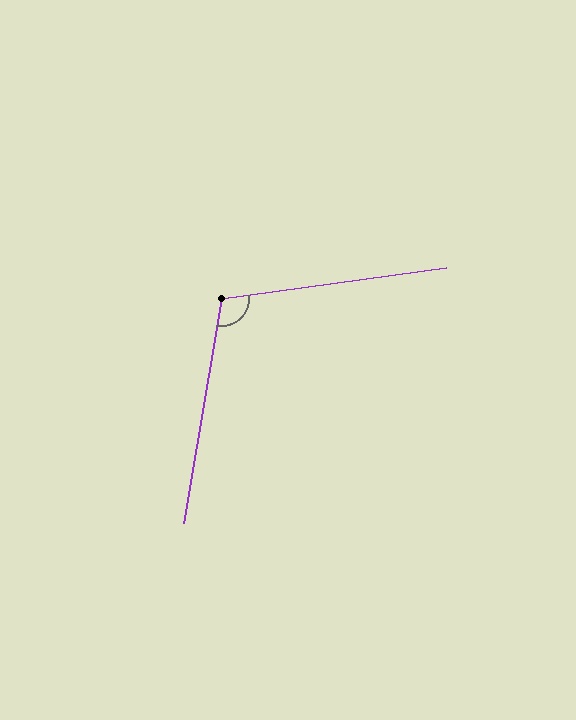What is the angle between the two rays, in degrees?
Approximately 107 degrees.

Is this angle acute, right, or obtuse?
It is obtuse.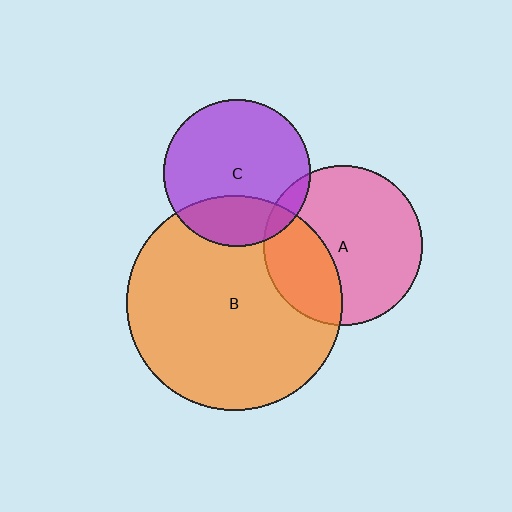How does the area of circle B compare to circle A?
Approximately 1.8 times.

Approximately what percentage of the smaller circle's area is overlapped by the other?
Approximately 30%.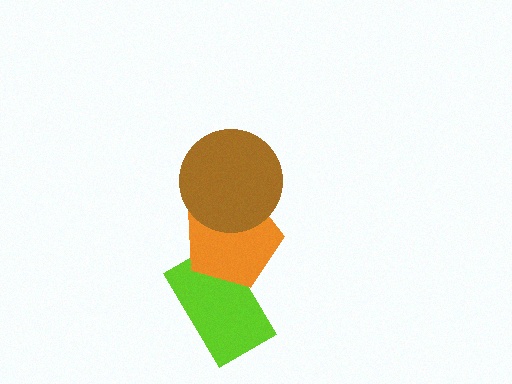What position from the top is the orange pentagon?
The orange pentagon is 2nd from the top.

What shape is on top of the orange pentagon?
The brown circle is on top of the orange pentagon.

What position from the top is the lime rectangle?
The lime rectangle is 3rd from the top.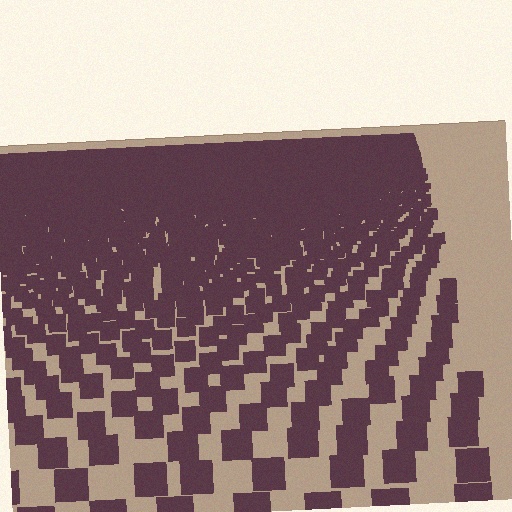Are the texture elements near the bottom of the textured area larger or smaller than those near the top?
Larger. Near the bottom, elements are closer to the viewer and appear at a bigger on-screen size.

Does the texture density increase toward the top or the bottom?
Density increases toward the top.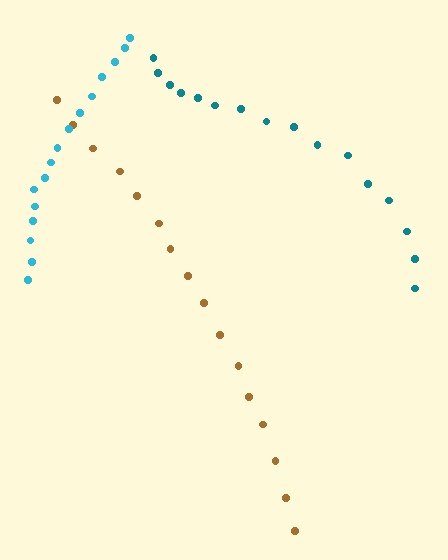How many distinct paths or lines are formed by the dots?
There are 3 distinct paths.